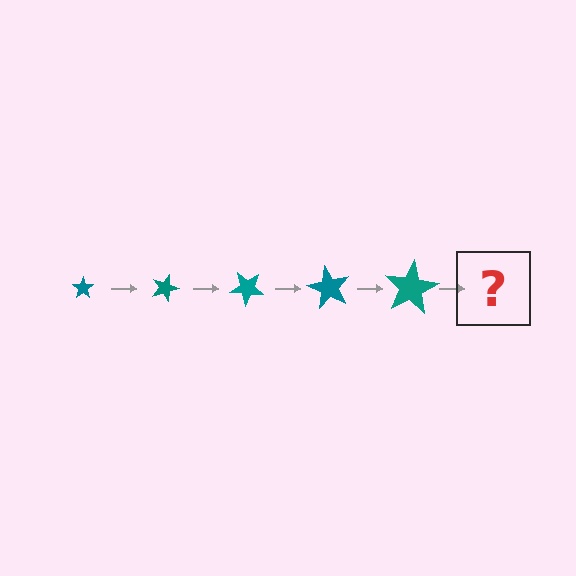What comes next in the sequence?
The next element should be a star, larger than the previous one and rotated 100 degrees from the start.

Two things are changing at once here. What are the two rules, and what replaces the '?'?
The two rules are that the star grows larger each step and it rotates 20 degrees each step. The '?' should be a star, larger than the previous one and rotated 100 degrees from the start.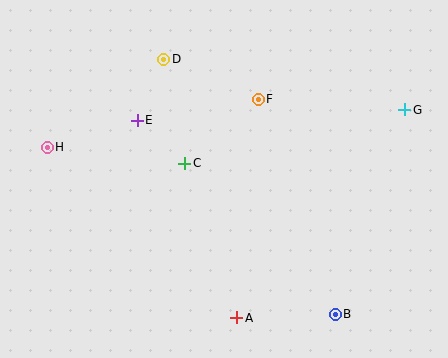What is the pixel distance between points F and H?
The distance between F and H is 216 pixels.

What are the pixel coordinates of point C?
Point C is at (185, 163).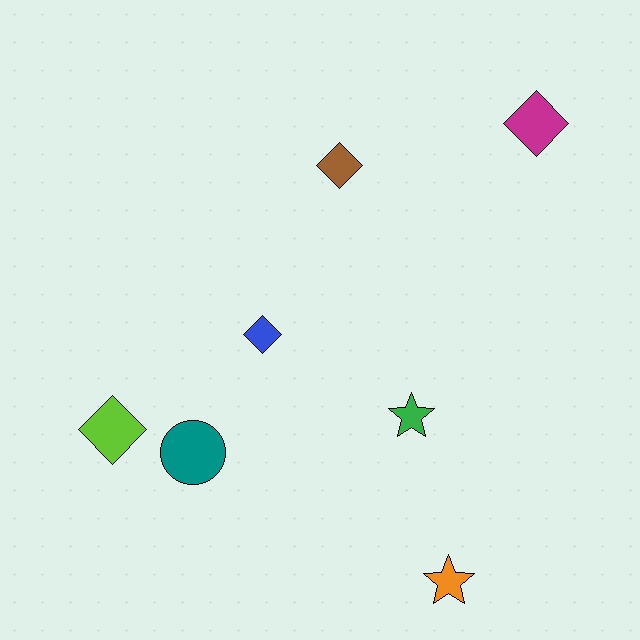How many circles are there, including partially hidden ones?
There is 1 circle.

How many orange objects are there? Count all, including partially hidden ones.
There is 1 orange object.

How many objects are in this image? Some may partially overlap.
There are 7 objects.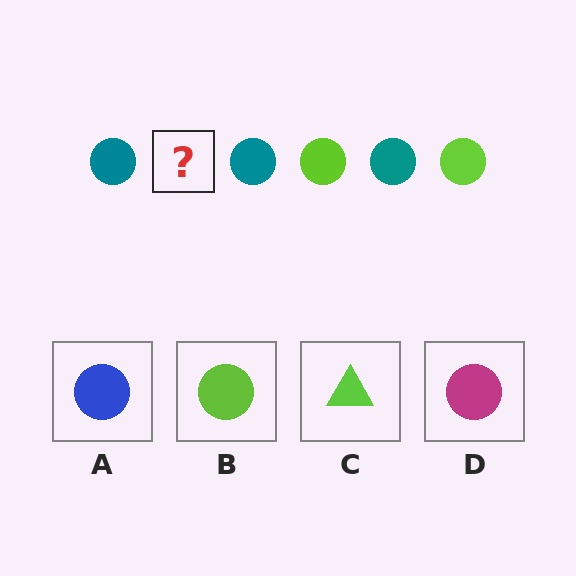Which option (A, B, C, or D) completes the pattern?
B.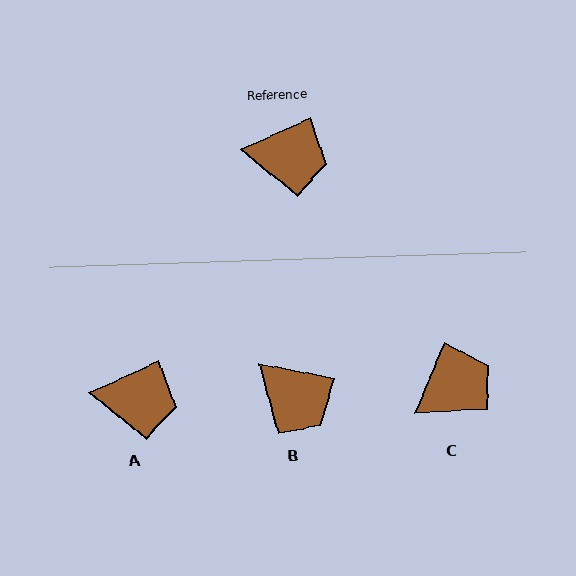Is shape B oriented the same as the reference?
No, it is off by about 36 degrees.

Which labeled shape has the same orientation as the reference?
A.